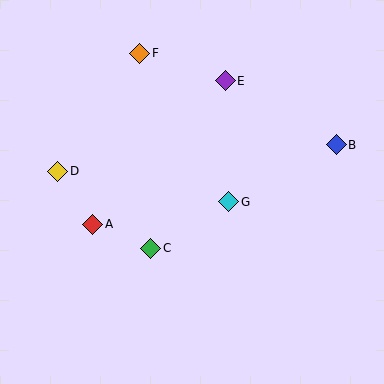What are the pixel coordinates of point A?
Point A is at (93, 224).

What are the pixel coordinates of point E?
Point E is at (225, 81).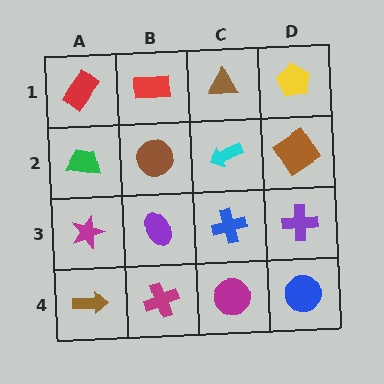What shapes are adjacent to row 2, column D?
A yellow pentagon (row 1, column D), a purple cross (row 3, column D), a cyan arrow (row 2, column C).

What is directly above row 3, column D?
A brown diamond.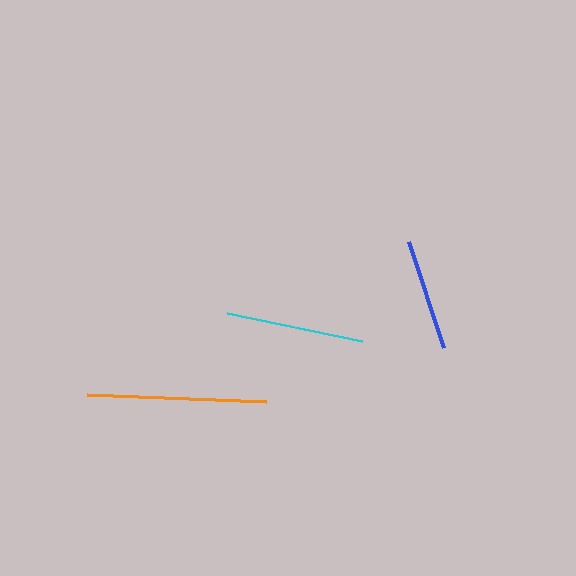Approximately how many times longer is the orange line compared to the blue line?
The orange line is approximately 1.6 times the length of the blue line.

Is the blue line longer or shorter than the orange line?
The orange line is longer than the blue line.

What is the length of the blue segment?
The blue segment is approximately 111 pixels long.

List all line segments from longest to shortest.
From longest to shortest: orange, cyan, blue.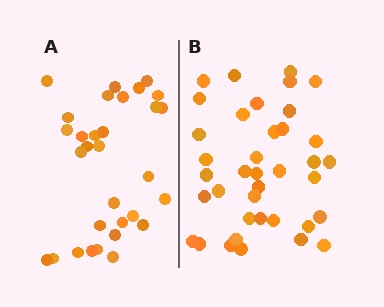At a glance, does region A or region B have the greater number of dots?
Region B (the right region) has more dots.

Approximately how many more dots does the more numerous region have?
Region B has roughly 8 or so more dots than region A.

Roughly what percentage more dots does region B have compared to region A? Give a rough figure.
About 25% more.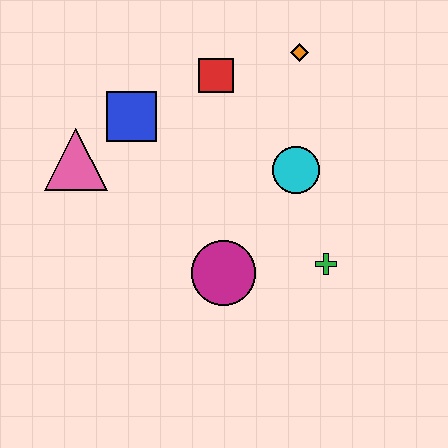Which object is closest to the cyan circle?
The green cross is closest to the cyan circle.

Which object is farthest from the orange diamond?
The pink triangle is farthest from the orange diamond.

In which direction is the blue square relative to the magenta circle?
The blue square is above the magenta circle.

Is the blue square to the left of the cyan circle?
Yes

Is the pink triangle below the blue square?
Yes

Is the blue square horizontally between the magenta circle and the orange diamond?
No